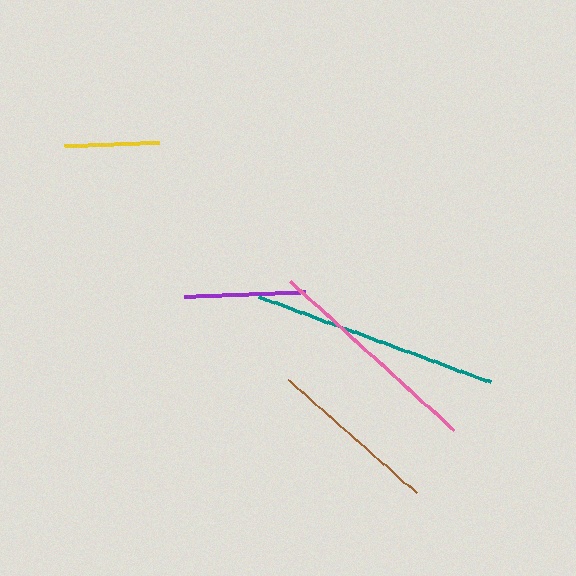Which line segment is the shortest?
The yellow line is the shortest at approximately 95 pixels.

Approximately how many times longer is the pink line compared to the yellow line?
The pink line is approximately 2.3 times the length of the yellow line.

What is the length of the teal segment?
The teal segment is approximately 247 pixels long.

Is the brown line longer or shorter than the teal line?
The teal line is longer than the brown line.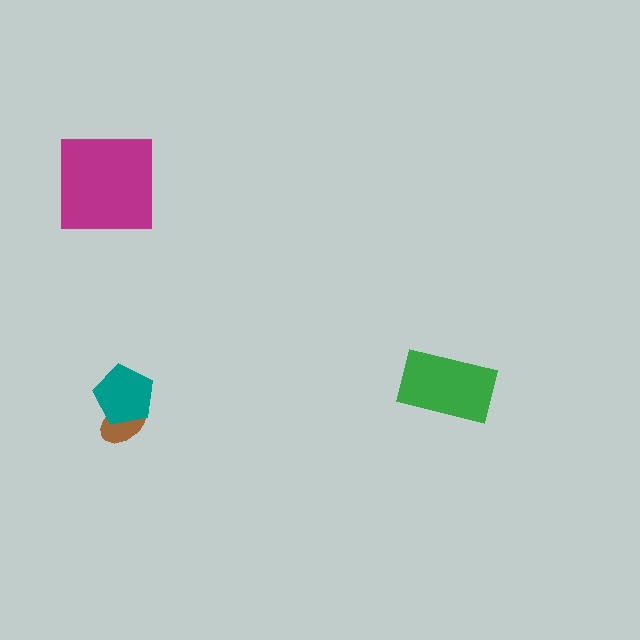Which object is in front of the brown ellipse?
The teal pentagon is in front of the brown ellipse.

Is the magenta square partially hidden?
No, no other shape covers it.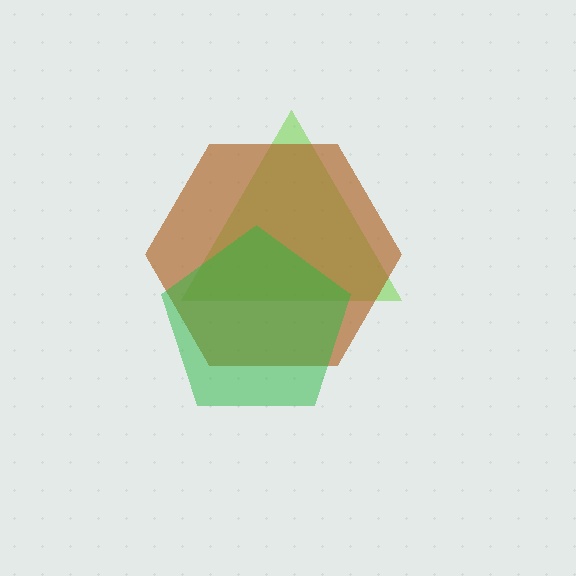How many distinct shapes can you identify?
There are 3 distinct shapes: a lime triangle, a brown hexagon, a green pentagon.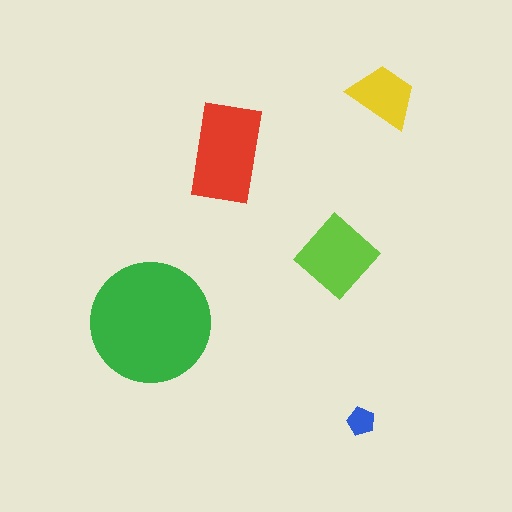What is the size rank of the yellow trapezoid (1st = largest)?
4th.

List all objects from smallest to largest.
The blue pentagon, the yellow trapezoid, the lime diamond, the red rectangle, the green circle.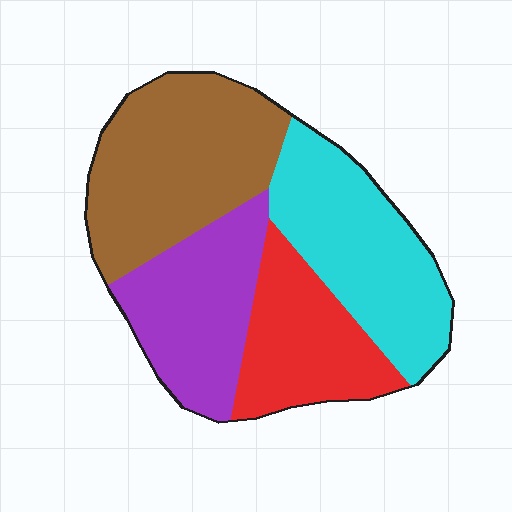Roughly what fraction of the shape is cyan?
Cyan covers 27% of the shape.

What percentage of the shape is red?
Red takes up about one fifth (1/5) of the shape.